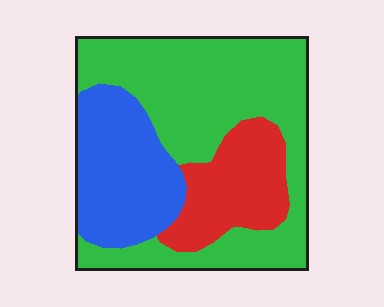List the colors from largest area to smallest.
From largest to smallest: green, blue, red.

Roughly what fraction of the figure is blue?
Blue takes up about one quarter (1/4) of the figure.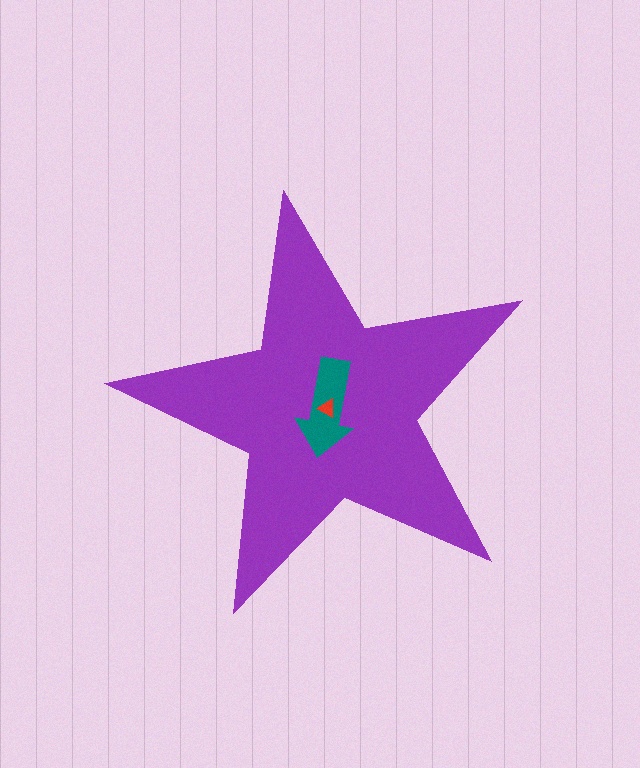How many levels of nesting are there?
3.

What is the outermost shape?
The purple star.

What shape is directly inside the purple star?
The teal arrow.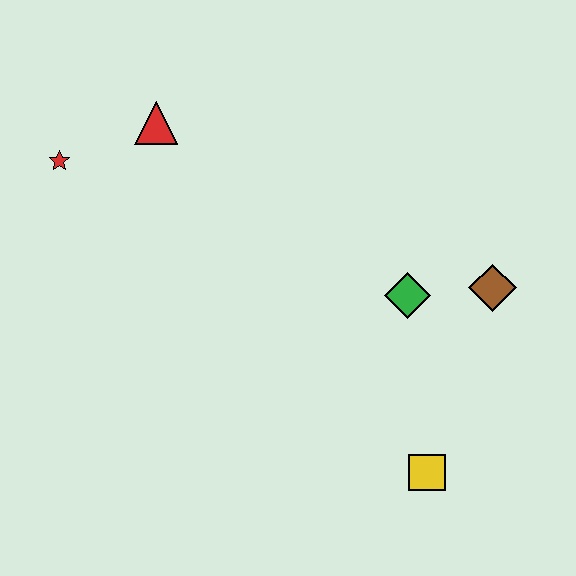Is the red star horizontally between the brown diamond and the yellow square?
No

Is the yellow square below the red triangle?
Yes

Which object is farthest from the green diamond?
The red star is farthest from the green diamond.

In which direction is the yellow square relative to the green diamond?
The yellow square is below the green diamond.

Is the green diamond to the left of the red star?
No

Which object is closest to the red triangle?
The red star is closest to the red triangle.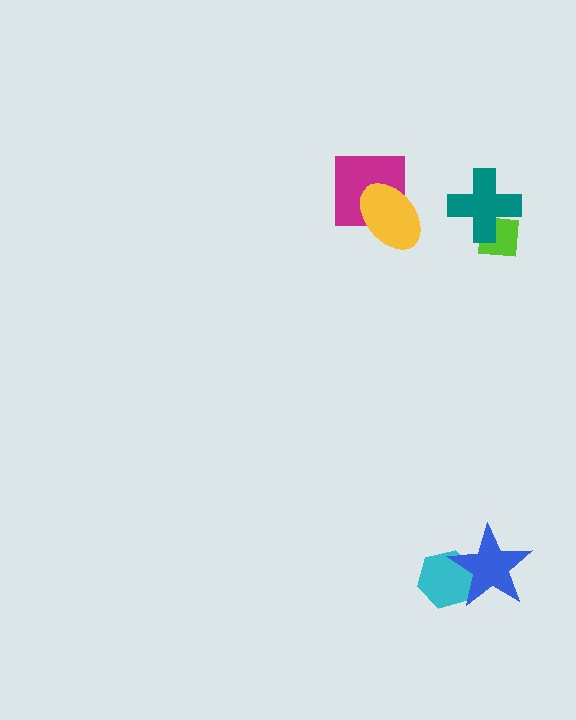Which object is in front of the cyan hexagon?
The blue star is in front of the cyan hexagon.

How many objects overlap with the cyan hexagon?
1 object overlaps with the cyan hexagon.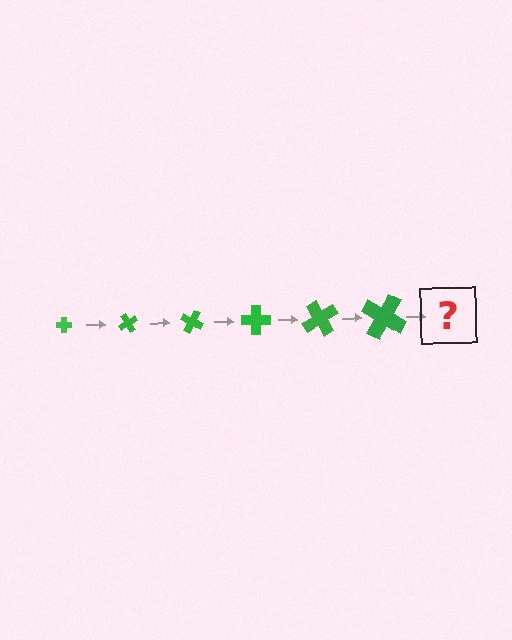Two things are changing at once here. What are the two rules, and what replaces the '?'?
The two rules are that the cross grows larger each step and it rotates 60 degrees each step. The '?' should be a cross, larger than the previous one and rotated 360 degrees from the start.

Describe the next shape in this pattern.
It should be a cross, larger than the previous one and rotated 360 degrees from the start.